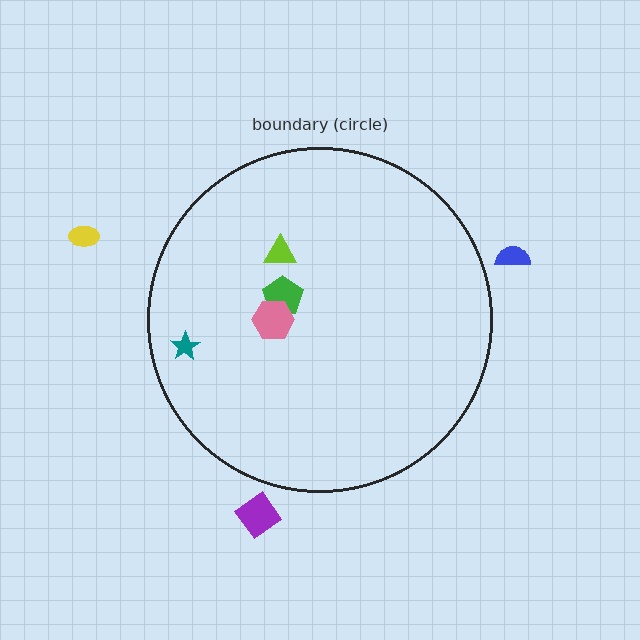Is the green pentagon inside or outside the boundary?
Inside.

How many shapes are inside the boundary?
4 inside, 3 outside.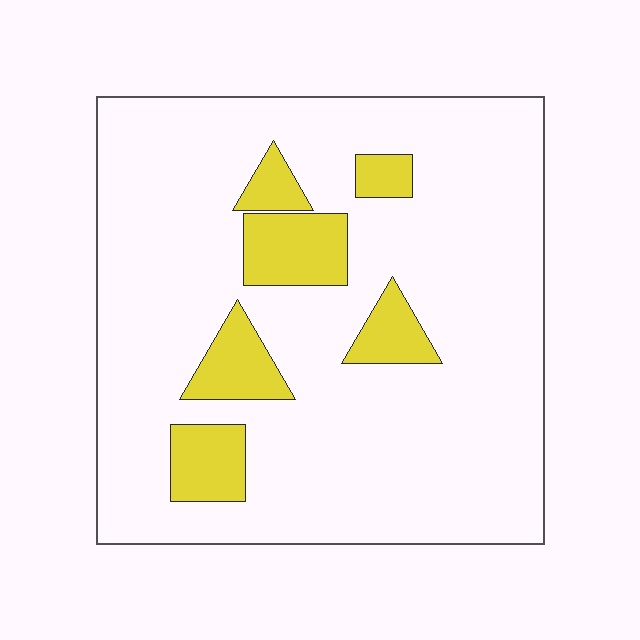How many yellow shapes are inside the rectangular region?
6.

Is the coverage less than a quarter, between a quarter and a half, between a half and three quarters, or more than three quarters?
Less than a quarter.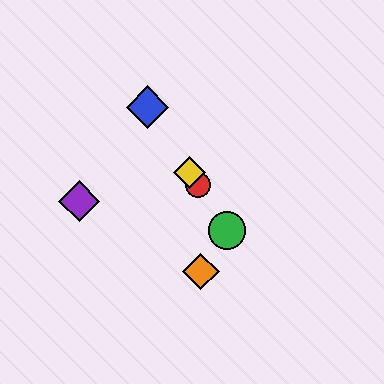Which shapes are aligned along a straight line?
The red circle, the blue diamond, the green circle, the yellow diamond are aligned along a straight line.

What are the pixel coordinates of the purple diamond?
The purple diamond is at (79, 201).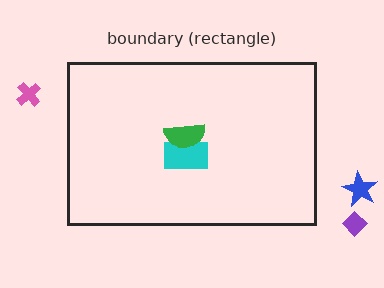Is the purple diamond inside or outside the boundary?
Outside.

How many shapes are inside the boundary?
2 inside, 3 outside.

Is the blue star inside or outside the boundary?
Outside.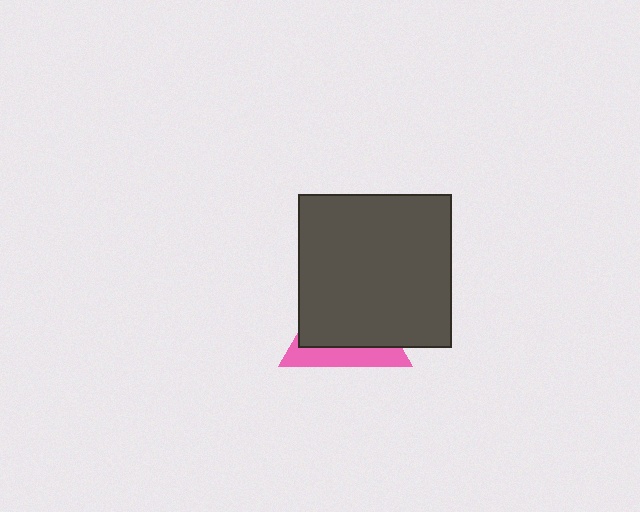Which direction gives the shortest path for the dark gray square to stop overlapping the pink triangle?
Moving up gives the shortest separation.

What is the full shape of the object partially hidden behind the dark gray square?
The partially hidden object is a pink triangle.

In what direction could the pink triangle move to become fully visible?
The pink triangle could move down. That would shift it out from behind the dark gray square entirely.